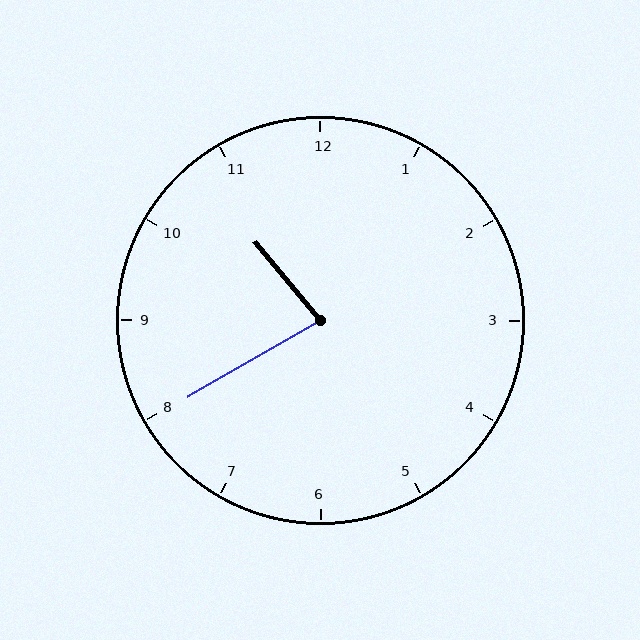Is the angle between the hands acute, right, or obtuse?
It is acute.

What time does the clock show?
10:40.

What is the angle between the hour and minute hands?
Approximately 80 degrees.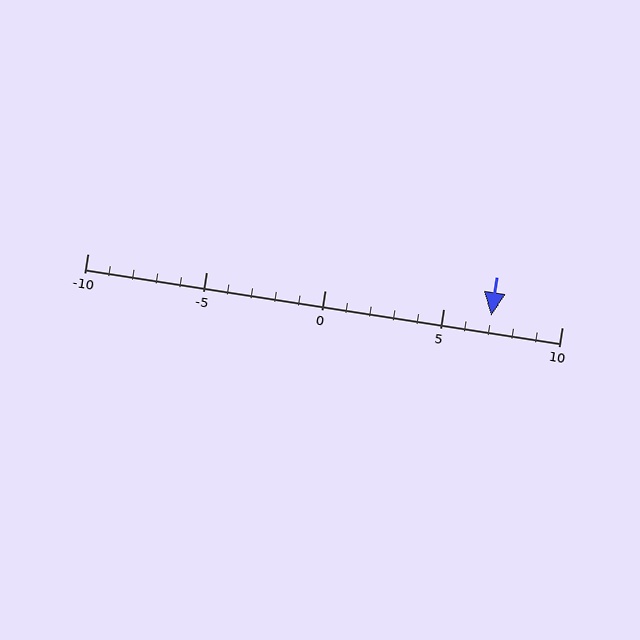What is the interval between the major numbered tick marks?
The major tick marks are spaced 5 units apart.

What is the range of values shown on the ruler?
The ruler shows values from -10 to 10.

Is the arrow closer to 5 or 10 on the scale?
The arrow is closer to 5.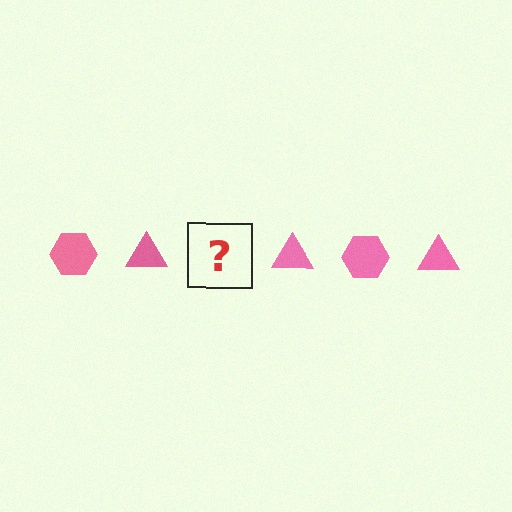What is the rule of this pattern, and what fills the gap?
The rule is that the pattern cycles through hexagon, triangle shapes in pink. The gap should be filled with a pink hexagon.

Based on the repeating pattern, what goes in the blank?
The blank should be a pink hexagon.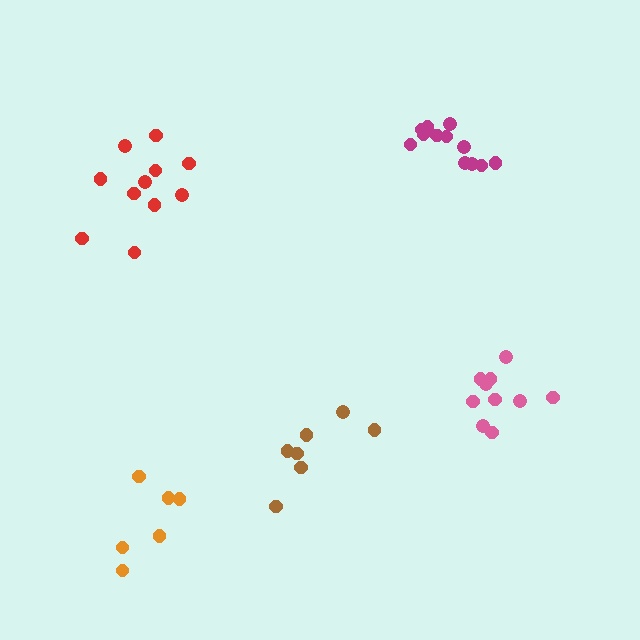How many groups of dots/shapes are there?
There are 5 groups.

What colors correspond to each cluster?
The clusters are colored: brown, pink, magenta, red, orange.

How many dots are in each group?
Group 1: 7 dots, Group 2: 10 dots, Group 3: 12 dots, Group 4: 11 dots, Group 5: 6 dots (46 total).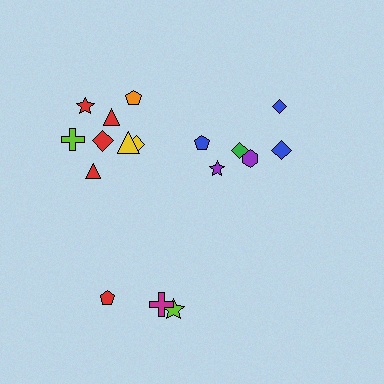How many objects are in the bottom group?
There are 3 objects.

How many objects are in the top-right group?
There are 6 objects.